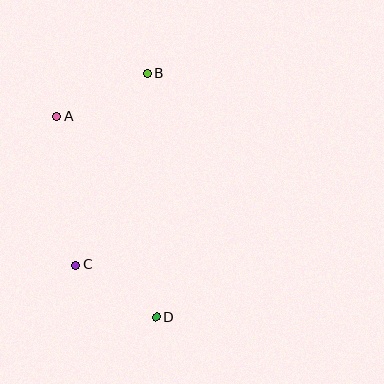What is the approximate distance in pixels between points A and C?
The distance between A and C is approximately 150 pixels.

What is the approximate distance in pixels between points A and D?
The distance between A and D is approximately 224 pixels.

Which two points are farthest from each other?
Points B and D are farthest from each other.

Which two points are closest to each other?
Points C and D are closest to each other.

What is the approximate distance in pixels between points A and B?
The distance between A and B is approximately 100 pixels.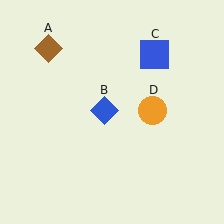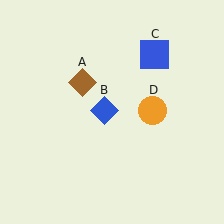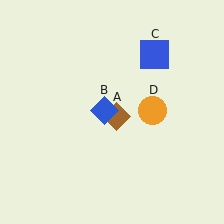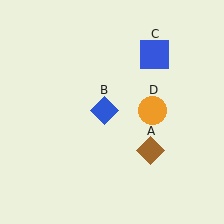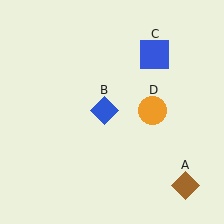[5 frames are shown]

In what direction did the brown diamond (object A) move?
The brown diamond (object A) moved down and to the right.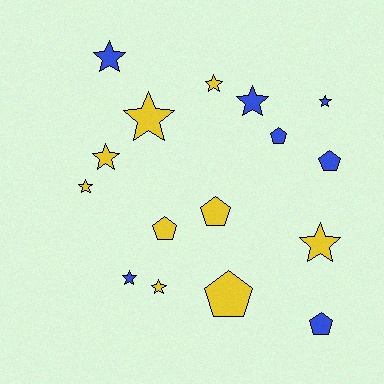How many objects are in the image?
There are 16 objects.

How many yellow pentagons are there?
There are 3 yellow pentagons.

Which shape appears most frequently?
Star, with 10 objects.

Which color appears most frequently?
Yellow, with 9 objects.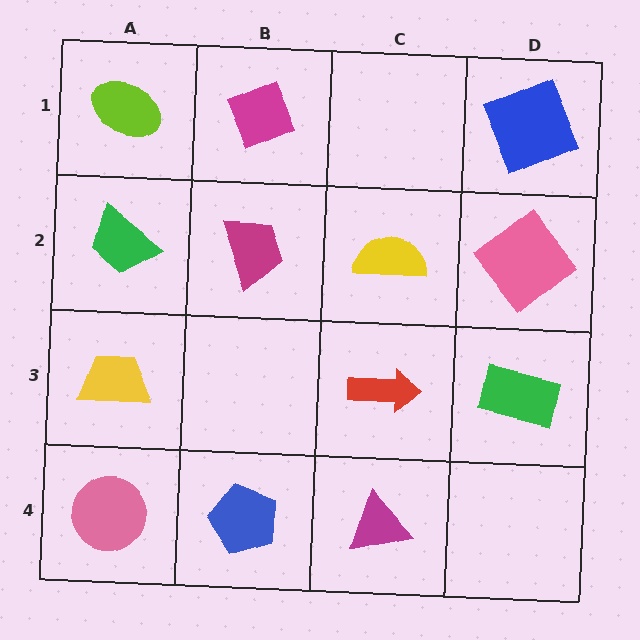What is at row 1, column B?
A magenta diamond.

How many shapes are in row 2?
4 shapes.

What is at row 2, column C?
A yellow semicircle.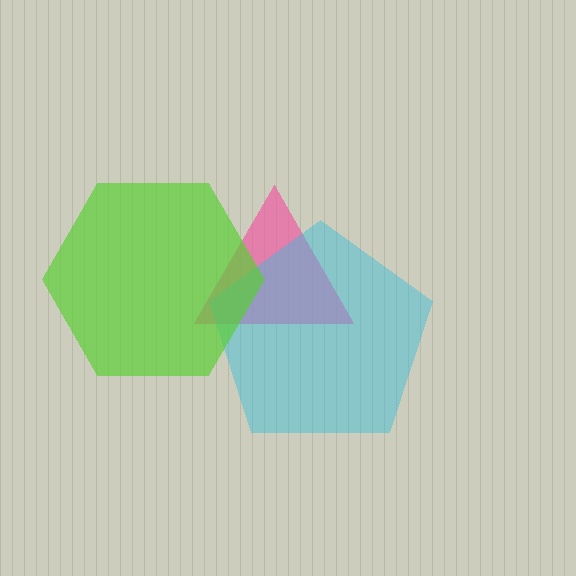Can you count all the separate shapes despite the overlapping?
Yes, there are 3 separate shapes.